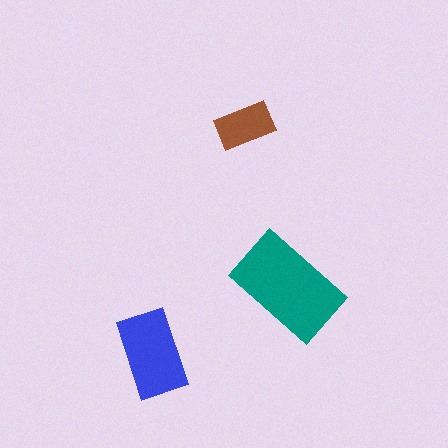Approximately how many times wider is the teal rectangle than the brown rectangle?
About 2 times wider.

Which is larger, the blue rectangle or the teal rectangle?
The teal one.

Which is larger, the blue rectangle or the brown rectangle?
The blue one.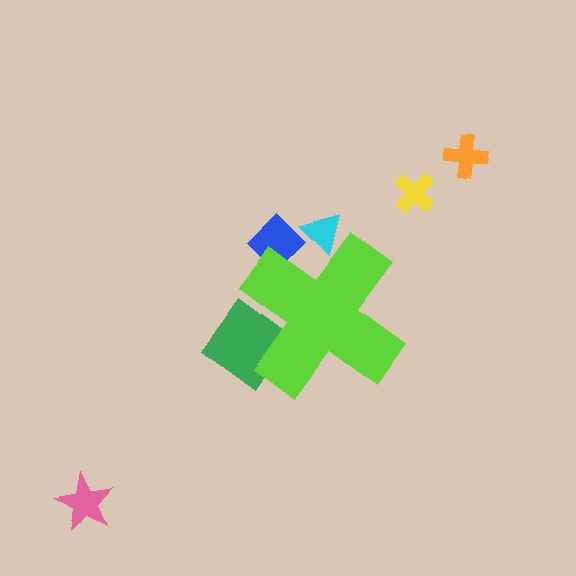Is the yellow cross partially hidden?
No, the yellow cross is fully visible.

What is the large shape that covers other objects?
A lime cross.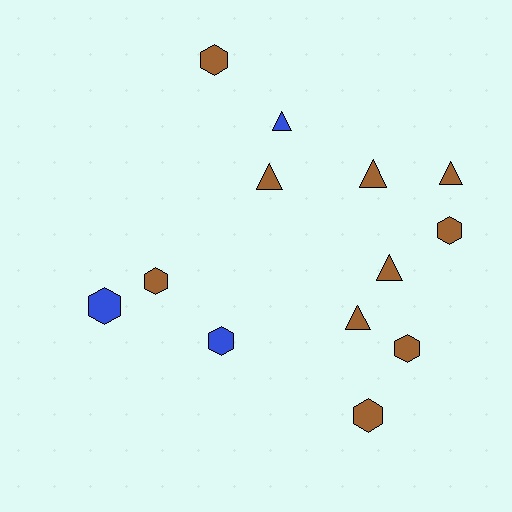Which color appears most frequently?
Brown, with 10 objects.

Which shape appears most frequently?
Hexagon, with 7 objects.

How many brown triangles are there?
There are 5 brown triangles.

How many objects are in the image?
There are 13 objects.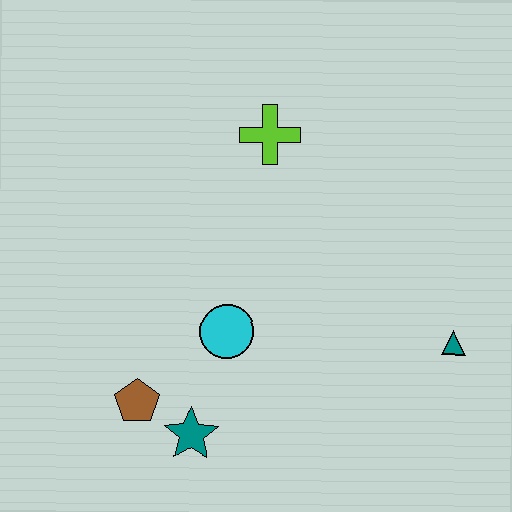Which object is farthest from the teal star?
The lime cross is farthest from the teal star.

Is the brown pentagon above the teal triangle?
No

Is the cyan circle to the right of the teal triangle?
No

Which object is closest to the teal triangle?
The cyan circle is closest to the teal triangle.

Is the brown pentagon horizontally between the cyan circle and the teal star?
No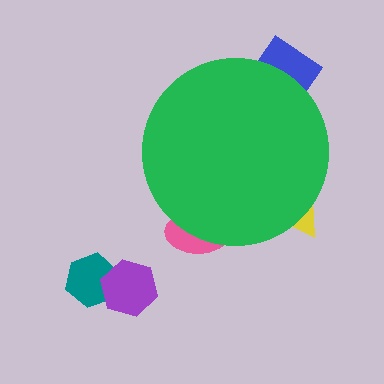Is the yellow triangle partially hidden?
Yes, the yellow triangle is partially hidden behind the green circle.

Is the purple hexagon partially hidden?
No, the purple hexagon is fully visible.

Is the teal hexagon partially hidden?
No, the teal hexagon is fully visible.